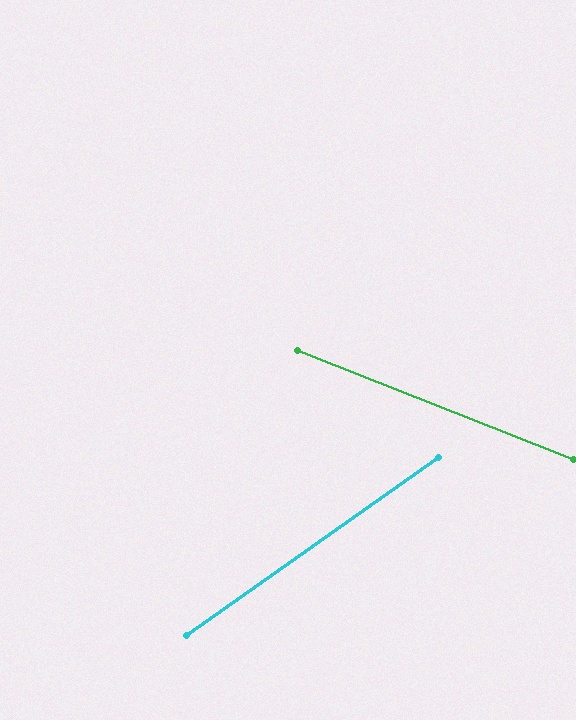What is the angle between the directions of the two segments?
Approximately 57 degrees.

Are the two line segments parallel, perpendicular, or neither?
Neither parallel nor perpendicular — they differ by about 57°.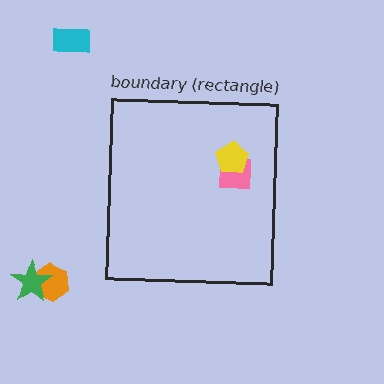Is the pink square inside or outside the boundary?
Inside.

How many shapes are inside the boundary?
2 inside, 3 outside.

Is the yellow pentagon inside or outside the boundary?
Inside.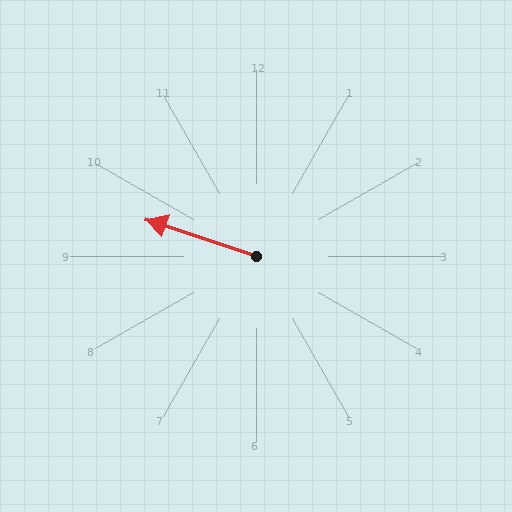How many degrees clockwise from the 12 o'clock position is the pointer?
Approximately 288 degrees.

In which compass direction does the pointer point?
West.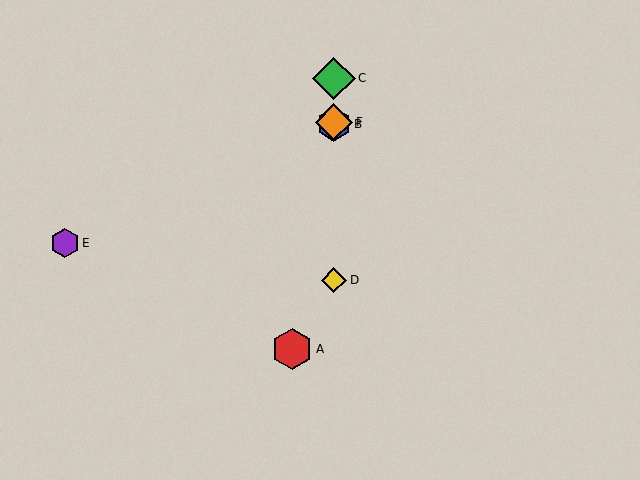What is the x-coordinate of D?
Object D is at x≈334.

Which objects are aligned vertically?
Objects B, C, D, F are aligned vertically.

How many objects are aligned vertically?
4 objects (B, C, D, F) are aligned vertically.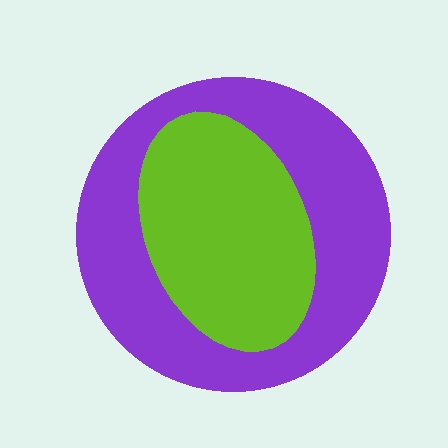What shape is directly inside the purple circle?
The lime ellipse.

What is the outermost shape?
The purple circle.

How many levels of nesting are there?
2.